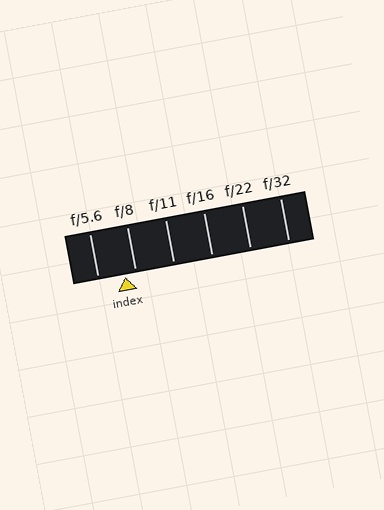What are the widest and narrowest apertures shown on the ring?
The widest aperture shown is f/5.6 and the narrowest is f/32.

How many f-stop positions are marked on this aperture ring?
There are 6 f-stop positions marked.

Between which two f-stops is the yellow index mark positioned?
The index mark is between f/5.6 and f/8.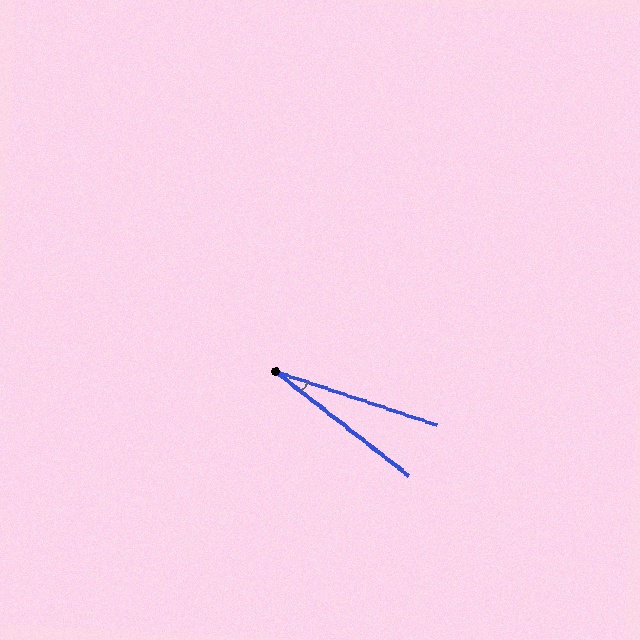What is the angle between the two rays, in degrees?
Approximately 20 degrees.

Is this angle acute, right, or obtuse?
It is acute.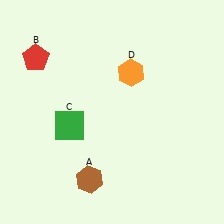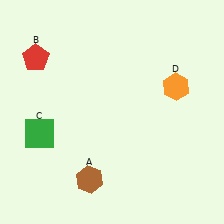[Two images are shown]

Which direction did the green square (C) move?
The green square (C) moved left.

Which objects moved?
The objects that moved are: the green square (C), the orange hexagon (D).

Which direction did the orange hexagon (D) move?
The orange hexagon (D) moved right.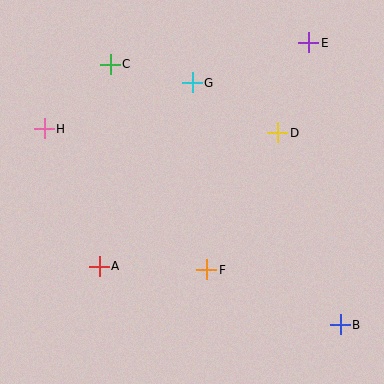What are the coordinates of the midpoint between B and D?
The midpoint between B and D is at (309, 229).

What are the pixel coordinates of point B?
Point B is at (340, 325).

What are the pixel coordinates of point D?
Point D is at (278, 133).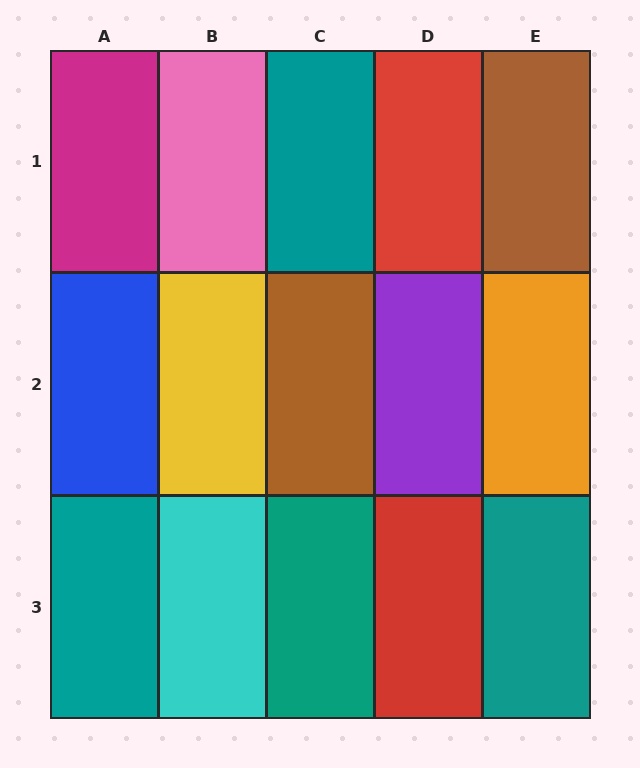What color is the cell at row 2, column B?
Yellow.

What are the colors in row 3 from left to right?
Teal, cyan, teal, red, teal.